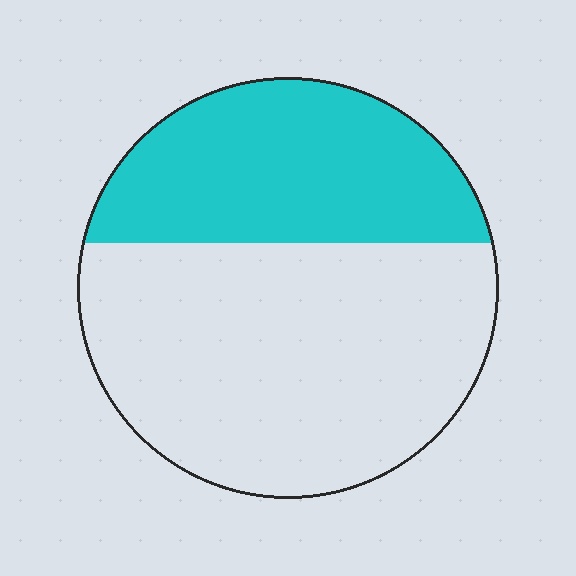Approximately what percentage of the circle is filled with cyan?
Approximately 35%.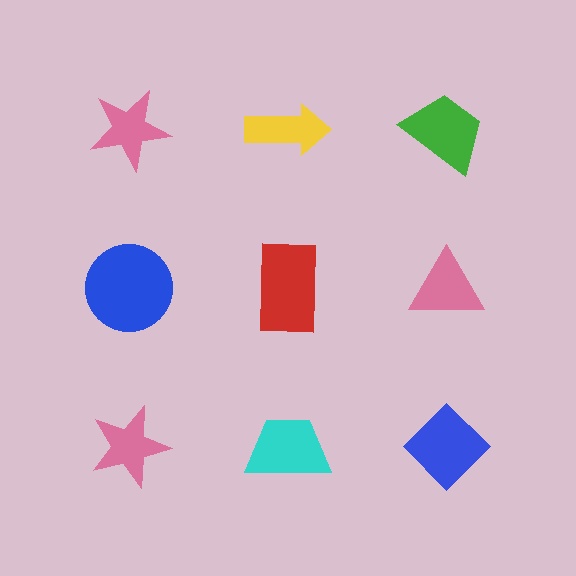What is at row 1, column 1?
A pink star.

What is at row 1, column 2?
A yellow arrow.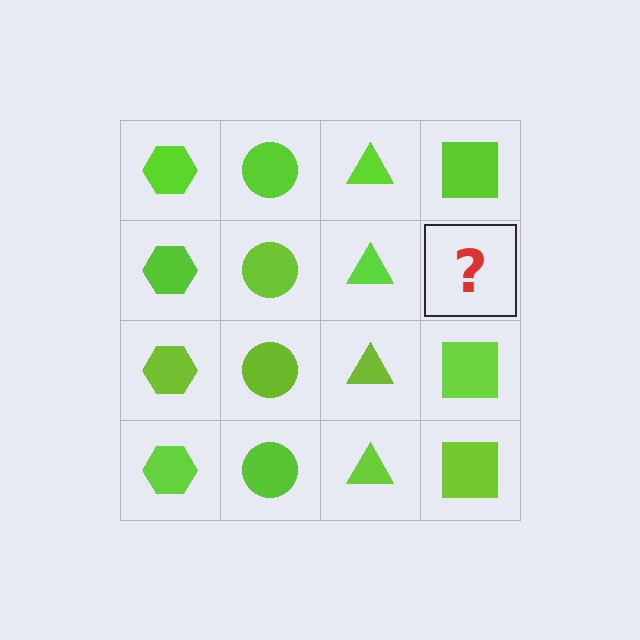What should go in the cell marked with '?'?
The missing cell should contain a lime square.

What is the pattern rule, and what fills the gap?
The rule is that each column has a consistent shape. The gap should be filled with a lime square.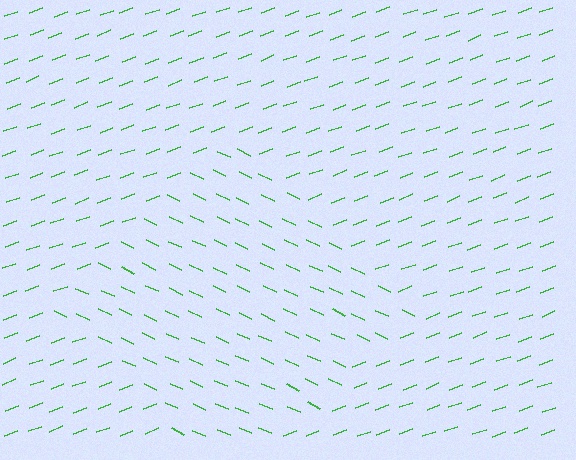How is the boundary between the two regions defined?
The boundary is defined purely by a change in line orientation (approximately 45 degrees difference). All lines are the same color and thickness.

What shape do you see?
I see a diamond.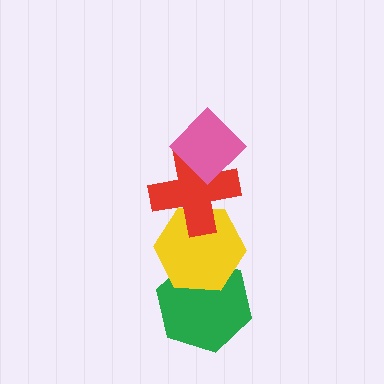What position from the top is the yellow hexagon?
The yellow hexagon is 3rd from the top.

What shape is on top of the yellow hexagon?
The red cross is on top of the yellow hexagon.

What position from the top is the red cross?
The red cross is 2nd from the top.